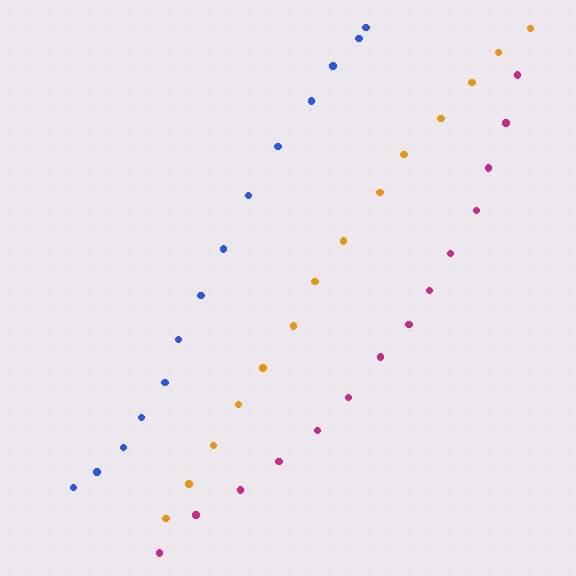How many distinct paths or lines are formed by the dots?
There are 3 distinct paths.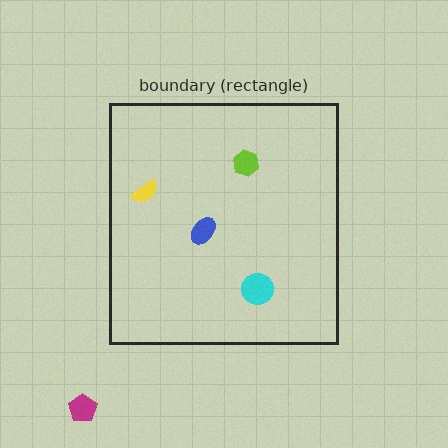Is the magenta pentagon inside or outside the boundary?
Outside.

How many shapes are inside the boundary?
4 inside, 1 outside.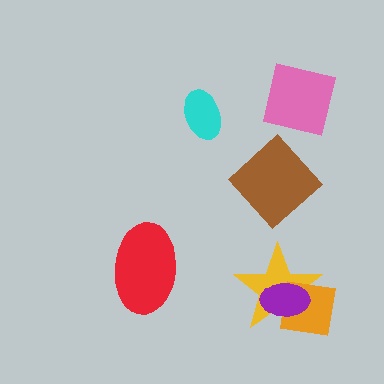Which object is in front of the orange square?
The purple ellipse is in front of the orange square.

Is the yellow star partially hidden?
Yes, it is partially covered by another shape.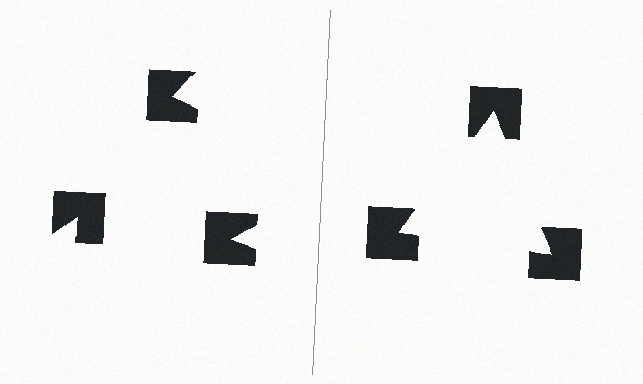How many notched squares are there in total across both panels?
6 — 3 on each side.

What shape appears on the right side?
An illusory triangle.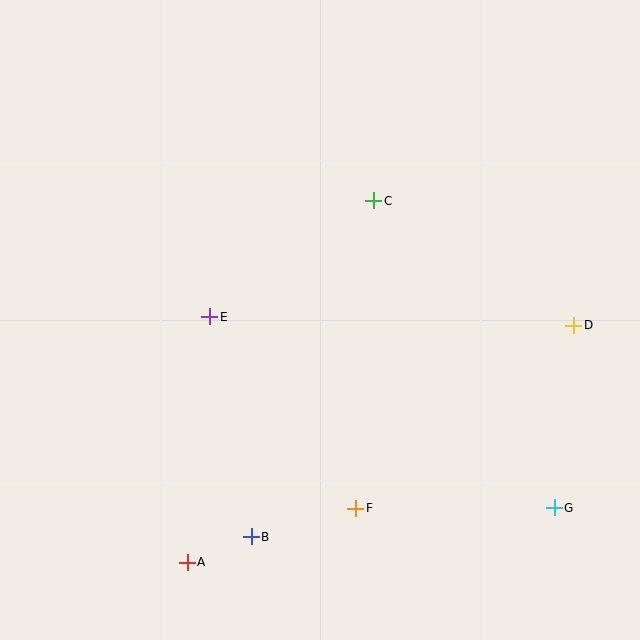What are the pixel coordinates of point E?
Point E is at (210, 317).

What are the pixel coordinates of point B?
Point B is at (251, 537).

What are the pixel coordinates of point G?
Point G is at (554, 508).